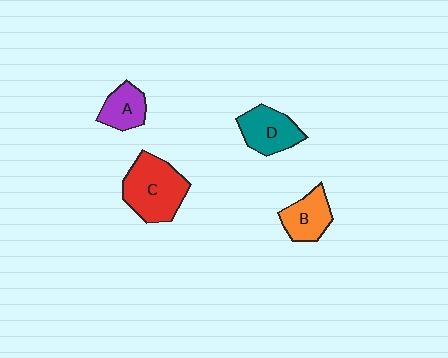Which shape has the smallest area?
Shape A (purple).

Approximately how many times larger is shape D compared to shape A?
Approximately 1.3 times.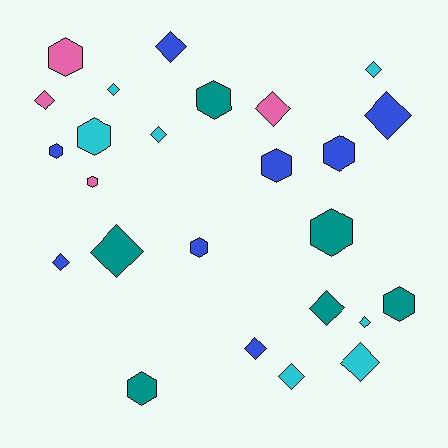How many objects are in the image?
There are 25 objects.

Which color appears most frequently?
Blue, with 8 objects.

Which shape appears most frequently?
Diamond, with 14 objects.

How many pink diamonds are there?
There are 2 pink diamonds.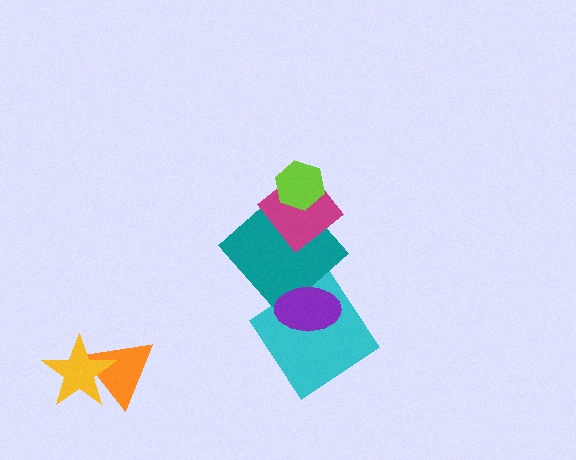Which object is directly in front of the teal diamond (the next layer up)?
The purple ellipse is directly in front of the teal diamond.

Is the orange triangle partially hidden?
Yes, it is partially covered by another shape.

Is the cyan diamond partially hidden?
Yes, it is partially covered by another shape.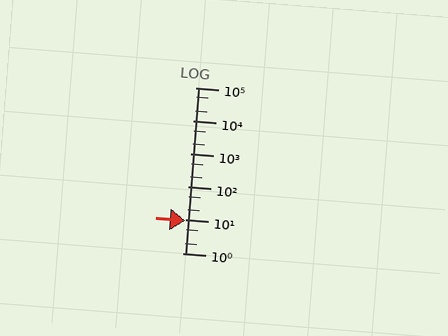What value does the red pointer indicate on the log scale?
The pointer indicates approximately 9.7.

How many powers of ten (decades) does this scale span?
The scale spans 5 decades, from 1 to 100000.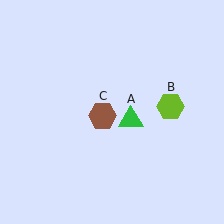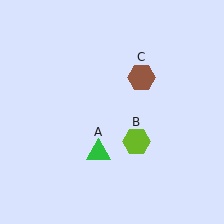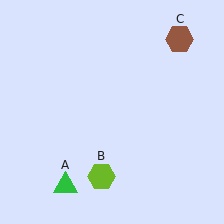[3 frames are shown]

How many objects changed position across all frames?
3 objects changed position: green triangle (object A), lime hexagon (object B), brown hexagon (object C).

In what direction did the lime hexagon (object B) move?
The lime hexagon (object B) moved down and to the left.